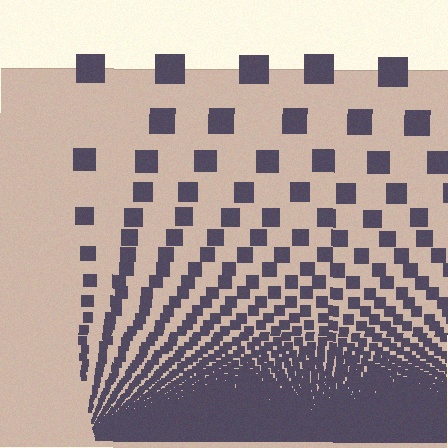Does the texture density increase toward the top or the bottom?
Density increases toward the bottom.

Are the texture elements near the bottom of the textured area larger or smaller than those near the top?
Smaller. The gradient is inverted — elements near the bottom are smaller and denser.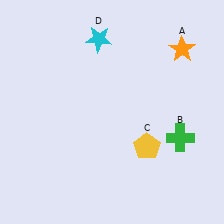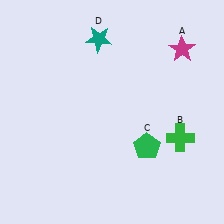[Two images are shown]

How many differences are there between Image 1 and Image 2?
There are 3 differences between the two images.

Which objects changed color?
A changed from orange to magenta. C changed from yellow to green. D changed from cyan to teal.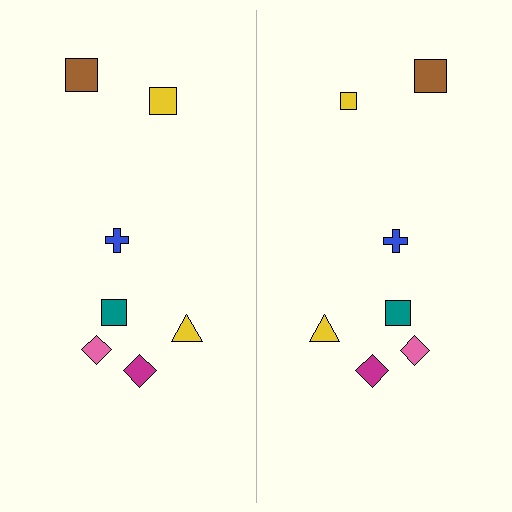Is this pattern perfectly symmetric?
No, the pattern is not perfectly symmetric. The yellow square on the right side has a different size than its mirror counterpart.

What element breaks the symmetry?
The yellow square on the right side has a different size than its mirror counterpart.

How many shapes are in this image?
There are 14 shapes in this image.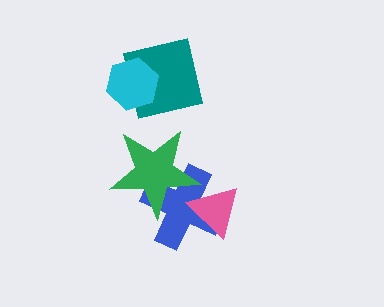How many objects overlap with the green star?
1 object overlaps with the green star.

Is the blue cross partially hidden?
Yes, it is partially covered by another shape.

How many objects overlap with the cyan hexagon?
1 object overlaps with the cyan hexagon.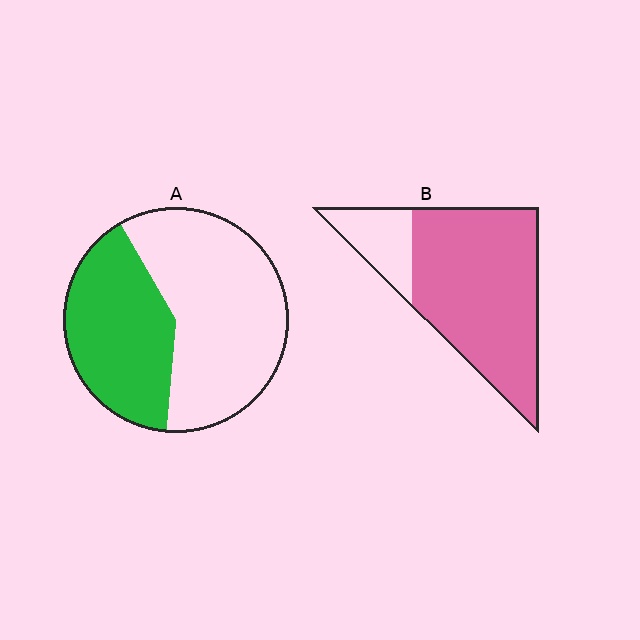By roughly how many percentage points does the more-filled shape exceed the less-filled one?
By roughly 40 percentage points (B over A).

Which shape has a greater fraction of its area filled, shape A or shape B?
Shape B.